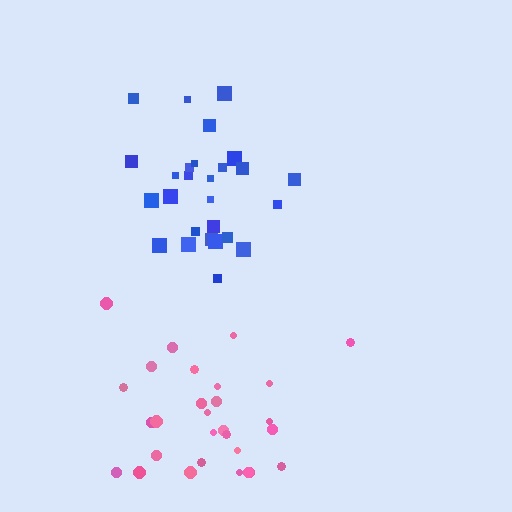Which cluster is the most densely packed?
Blue.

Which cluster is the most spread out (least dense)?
Pink.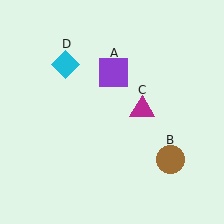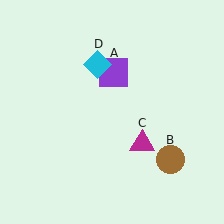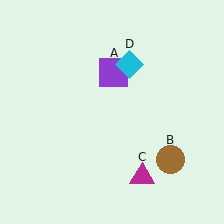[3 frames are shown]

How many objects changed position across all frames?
2 objects changed position: magenta triangle (object C), cyan diamond (object D).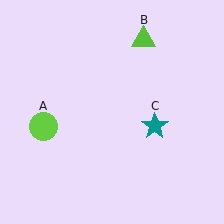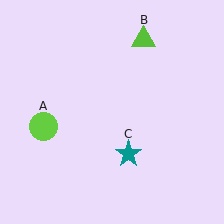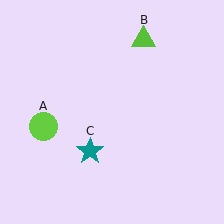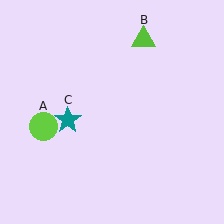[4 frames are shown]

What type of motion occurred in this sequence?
The teal star (object C) rotated clockwise around the center of the scene.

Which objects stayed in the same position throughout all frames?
Lime circle (object A) and lime triangle (object B) remained stationary.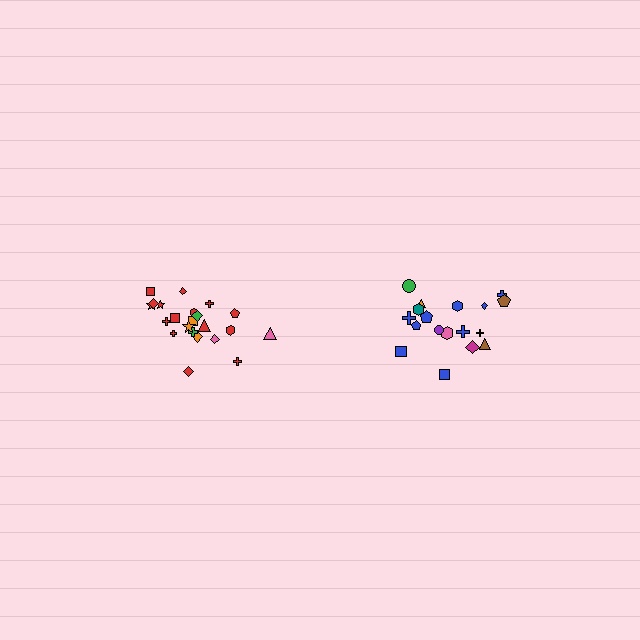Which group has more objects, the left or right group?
The left group.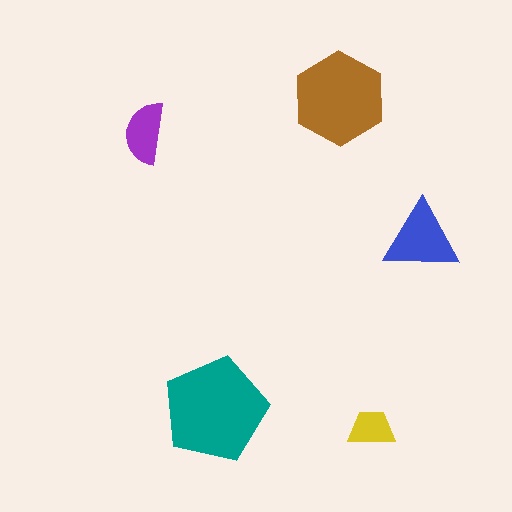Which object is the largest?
The teal pentagon.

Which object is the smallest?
The yellow trapezoid.